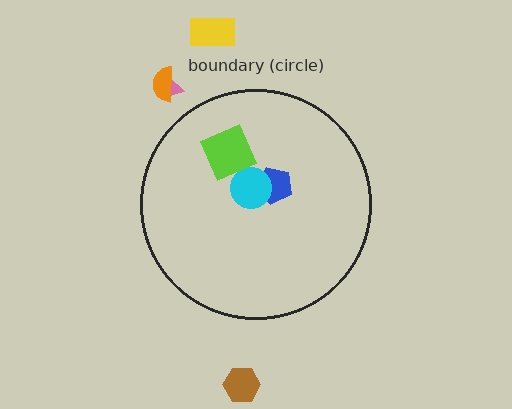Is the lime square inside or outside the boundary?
Inside.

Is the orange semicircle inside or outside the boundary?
Outside.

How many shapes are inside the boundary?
3 inside, 4 outside.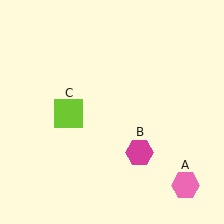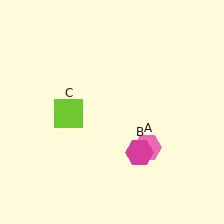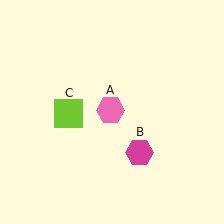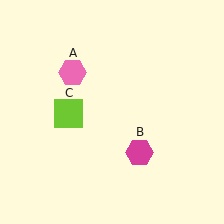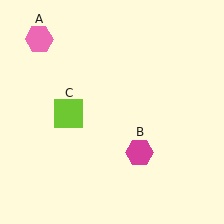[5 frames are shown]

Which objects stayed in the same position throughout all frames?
Magenta hexagon (object B) and lime square (object C) remained stationary.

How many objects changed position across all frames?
1 object changed position: pink hexagon (object A).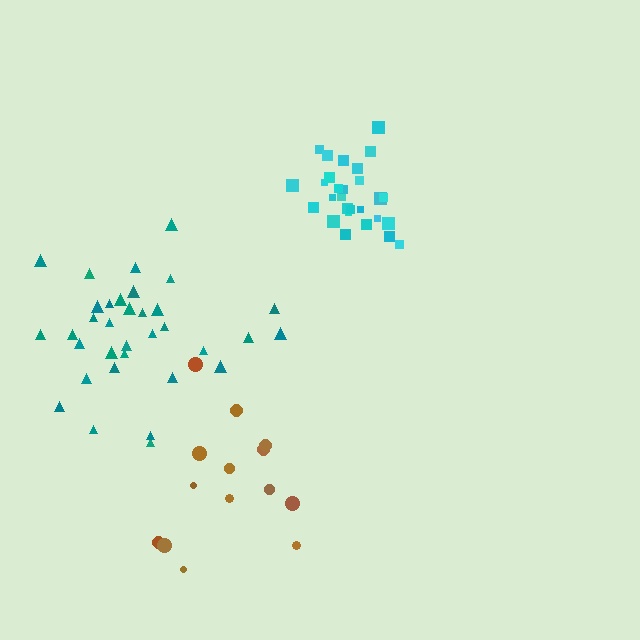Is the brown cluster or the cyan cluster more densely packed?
Cyan.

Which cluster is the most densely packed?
Cyan.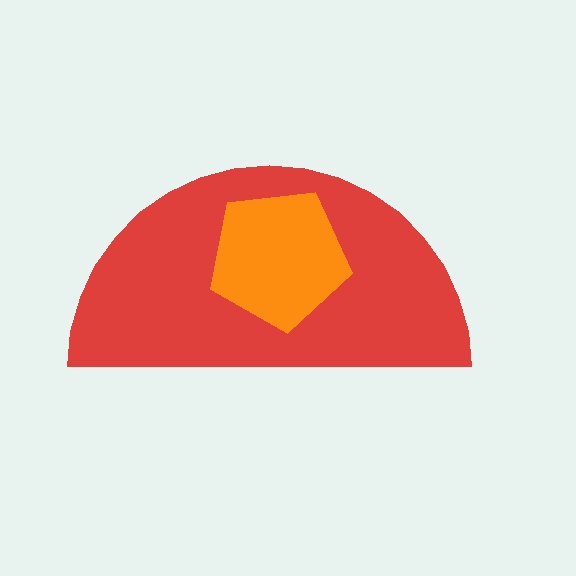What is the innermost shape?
The orange pentagon.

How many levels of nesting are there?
2.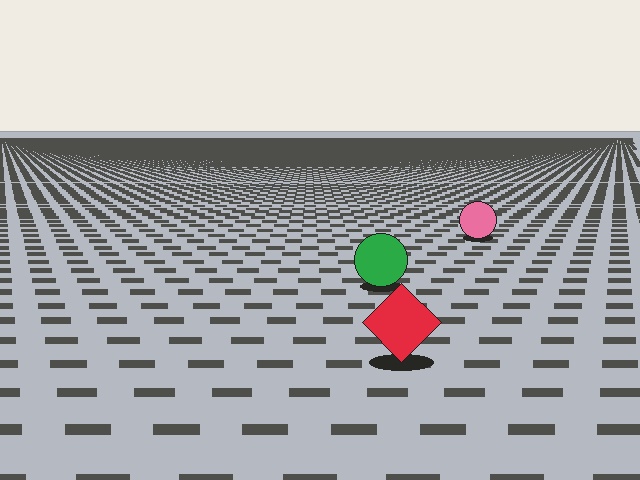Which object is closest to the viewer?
The red diamond is closest. The texture marks near it are larger and more spread out.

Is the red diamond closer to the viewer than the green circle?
Yes. The red diamond is closer — you can tell from the texture gradient: the ground texture is coarser near it.